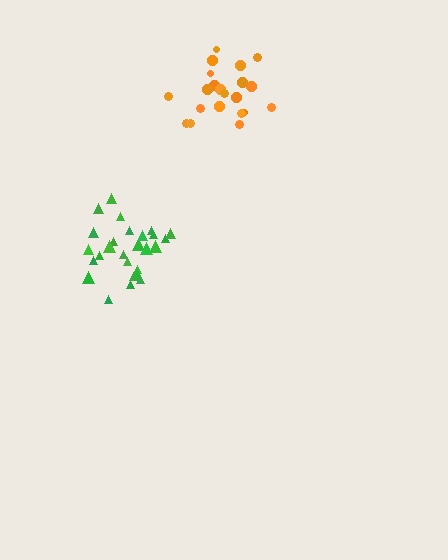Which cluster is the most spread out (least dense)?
Orange.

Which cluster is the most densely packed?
Green.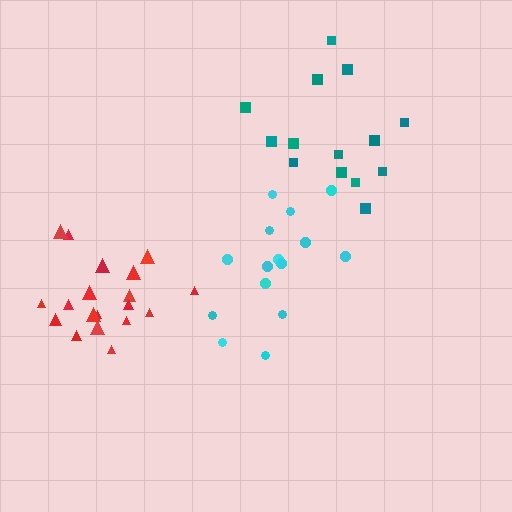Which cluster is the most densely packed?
Red.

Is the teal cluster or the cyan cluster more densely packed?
Teal.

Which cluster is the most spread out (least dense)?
Cyan.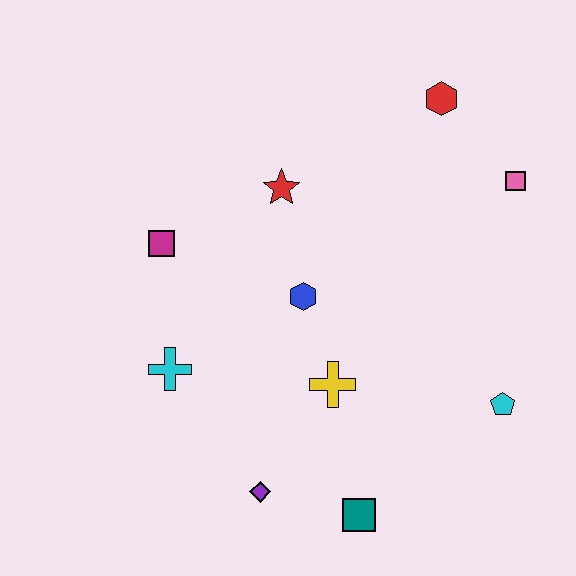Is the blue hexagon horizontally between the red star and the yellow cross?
Yes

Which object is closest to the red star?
The blue hexagon is closest to the red star.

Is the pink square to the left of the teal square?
No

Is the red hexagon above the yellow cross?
Yes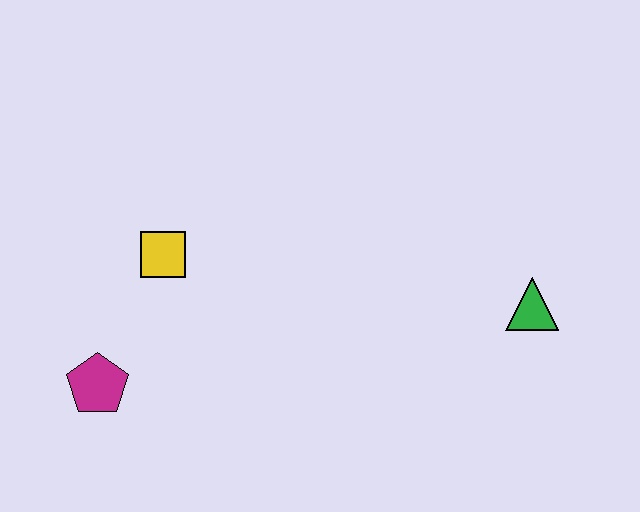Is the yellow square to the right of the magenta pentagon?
Yes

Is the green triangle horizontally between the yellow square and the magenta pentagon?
No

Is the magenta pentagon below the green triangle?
Yes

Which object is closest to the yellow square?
The magenta pentagon is closest to the yellow square.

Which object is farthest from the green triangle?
The magenta pentagon is farthest from the green triangle.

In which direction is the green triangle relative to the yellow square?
The green triangle is to the right of the yellow square.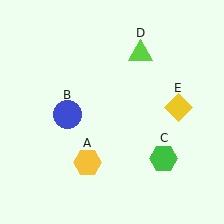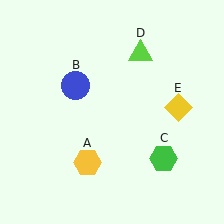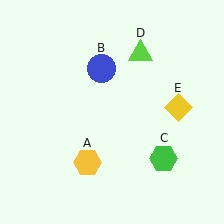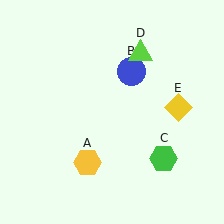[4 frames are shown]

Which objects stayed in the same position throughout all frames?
Yellow hexagon (object A) and green hexagon (object C) and lime triangle (object D) and yellow diamond (object E) remained stationary.